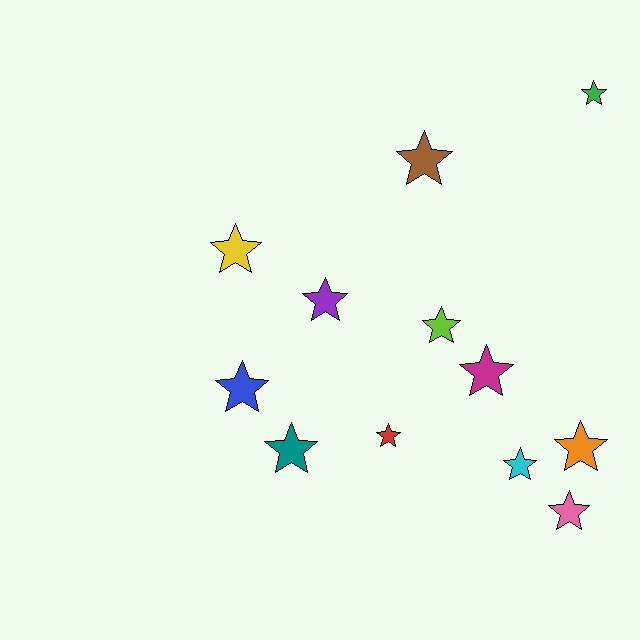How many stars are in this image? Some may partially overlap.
There are 12 stars.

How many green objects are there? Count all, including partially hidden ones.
There is 1 green object.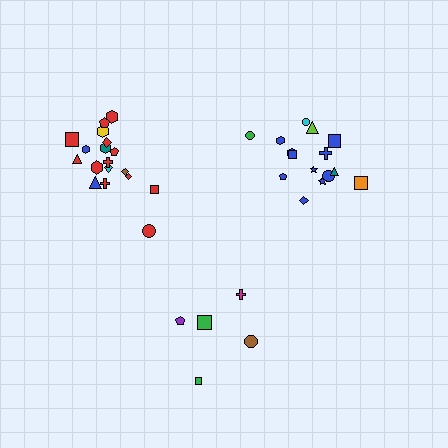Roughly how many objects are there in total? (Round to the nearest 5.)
Roughly 40 objects in total.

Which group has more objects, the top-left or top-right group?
The top-left group.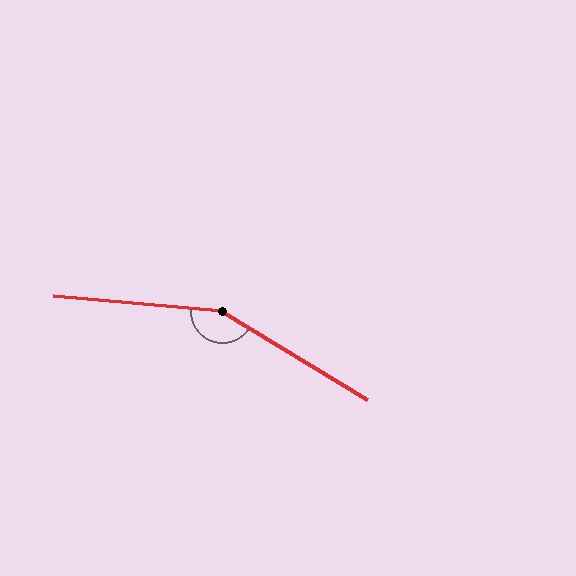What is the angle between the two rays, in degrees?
Approximately 154 degrees.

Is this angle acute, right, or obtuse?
It is obtuse.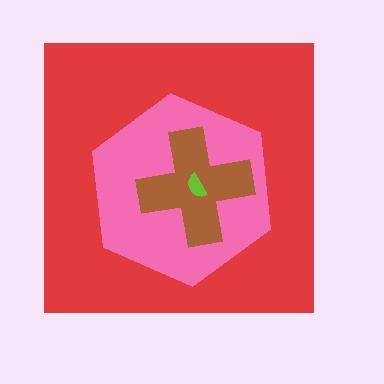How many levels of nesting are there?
4.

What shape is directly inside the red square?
The pink hexagon.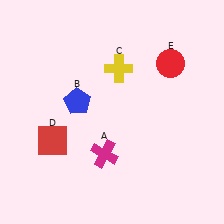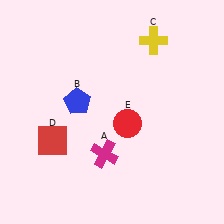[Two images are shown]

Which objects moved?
The objects that moved are: the yellow cross (C), the red circle (E).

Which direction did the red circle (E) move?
The red circle (E) moved down.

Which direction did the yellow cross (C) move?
The yellow cross (C) moved right.